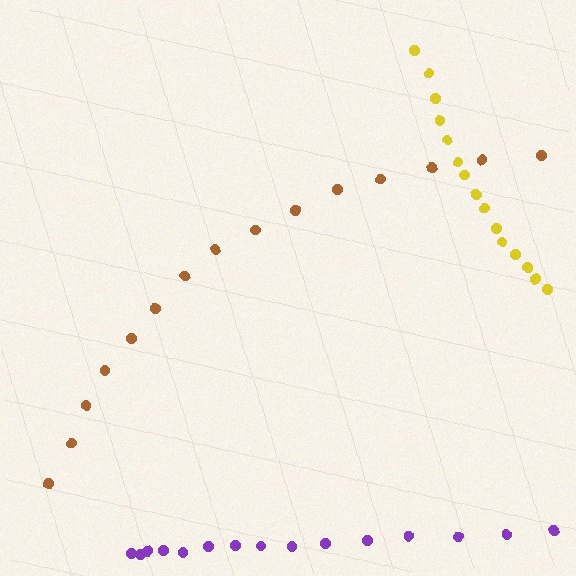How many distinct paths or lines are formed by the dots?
There are 3 distinct paths.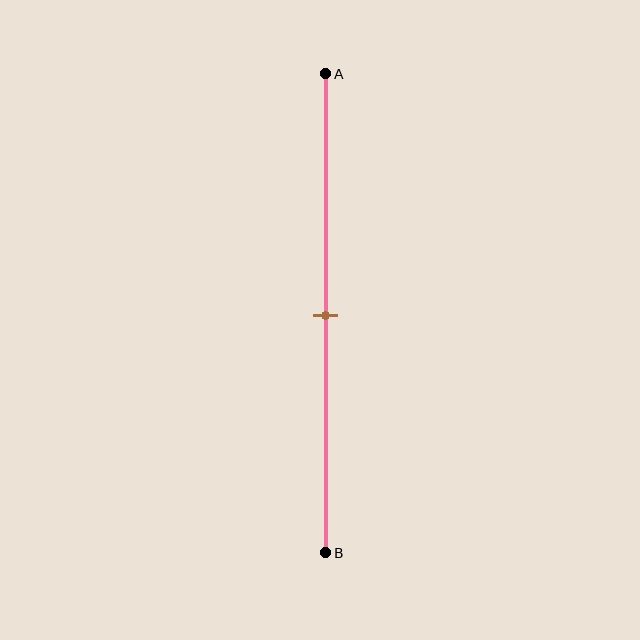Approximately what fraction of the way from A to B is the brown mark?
The brown mark is approximately 50% of the way from A to B.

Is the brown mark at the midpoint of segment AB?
Yes, the mark is approximately at the midpoint.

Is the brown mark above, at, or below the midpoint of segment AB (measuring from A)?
The brown mark is approximately at the midpoint of segment AB.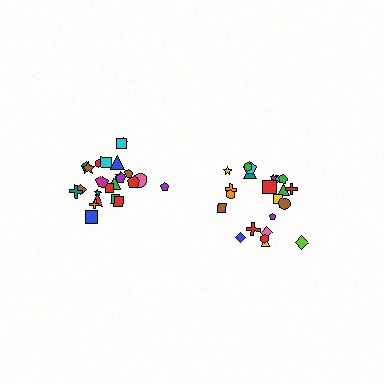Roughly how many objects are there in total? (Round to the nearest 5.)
Roughly 45 objects in total.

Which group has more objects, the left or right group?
The left group.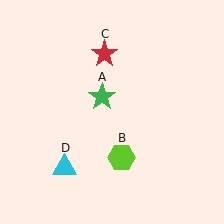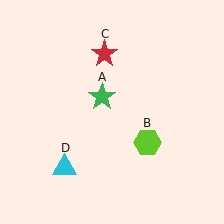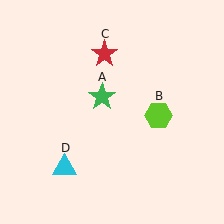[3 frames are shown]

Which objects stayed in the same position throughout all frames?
Green star (object A) and red star (object C) and cyan triangle (object D) remained stationary.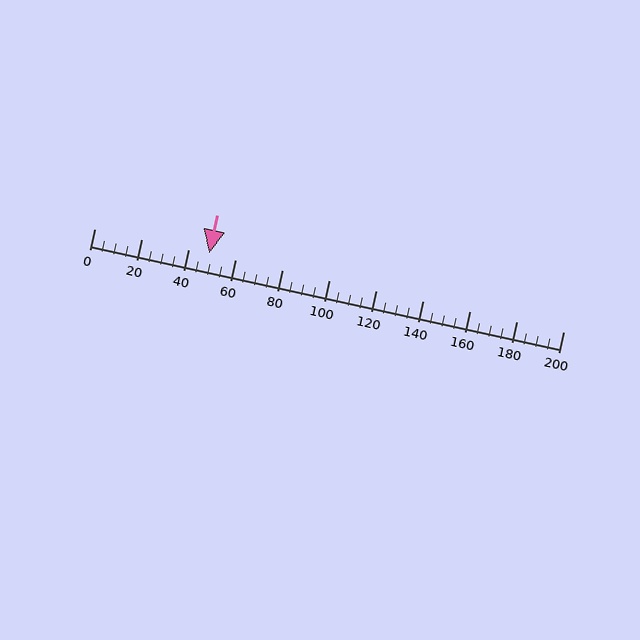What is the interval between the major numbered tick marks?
The major tick marks are spaced 20 units apart.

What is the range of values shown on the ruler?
The ruler shows values from 0 to 200.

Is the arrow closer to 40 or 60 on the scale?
The arrow is closer to 40.